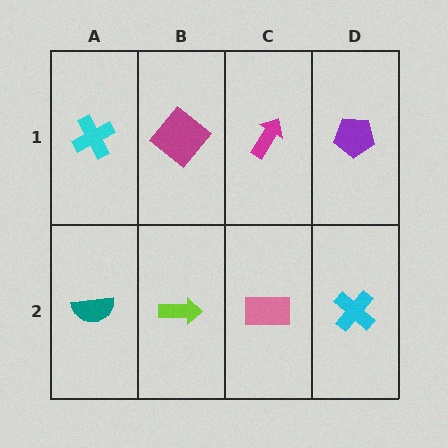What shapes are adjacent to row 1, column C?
A pink rectangle (row 2, column C), a magenta diamond (row 1, column B), a purple pentagon (row 1, column D).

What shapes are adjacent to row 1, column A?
A teal semicircle (row 2, column A), a magenta diamond (row 1, column B).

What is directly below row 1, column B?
A lime arrow.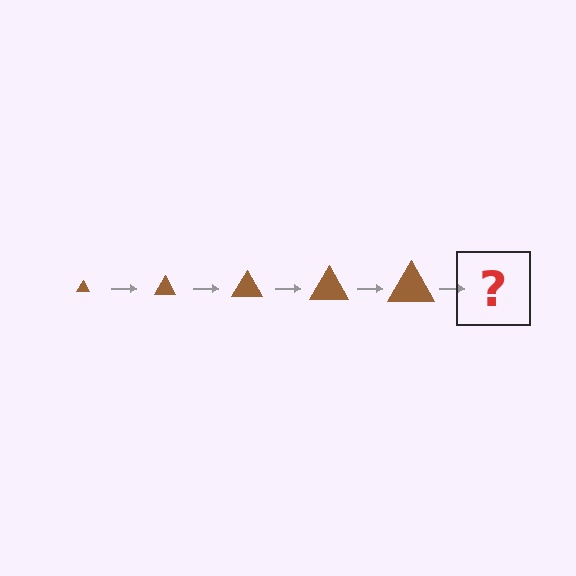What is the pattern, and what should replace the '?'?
The pattern is that the triangle gets progressively larger each step. The '?' should be a brown triangle, larger than the previous one.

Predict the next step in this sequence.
The next step is a brown triangle, larger than the previous one.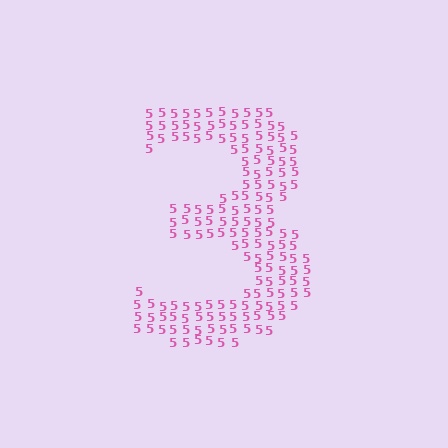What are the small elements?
The small elements are digit 5's.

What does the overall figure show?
The overall figure shows the digit 3.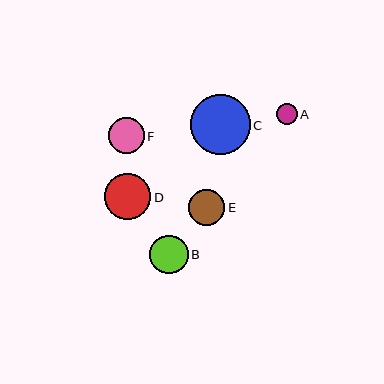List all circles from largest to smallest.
From largest to smallest: C, D, B, E, F, A.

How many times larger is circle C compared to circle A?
Circle C is approximately 3.0 times the size of circle A.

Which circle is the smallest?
Circle A is the smallest with a size of approximately 20 pixels.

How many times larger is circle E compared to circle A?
Circle E is approximately 1.8 times the size of circle A.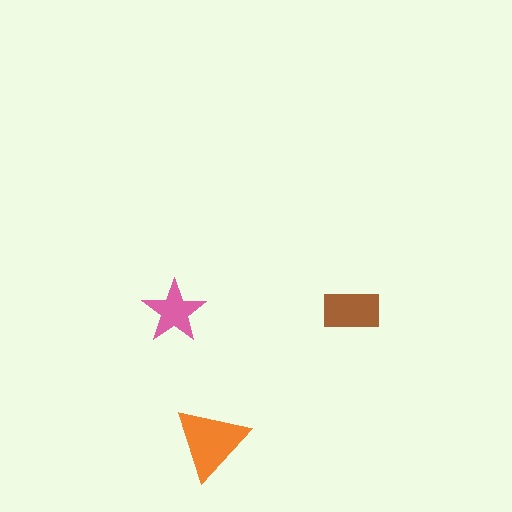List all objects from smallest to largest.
The pink star, the brown rectangle, the orange triangle.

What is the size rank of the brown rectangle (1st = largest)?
2nd.